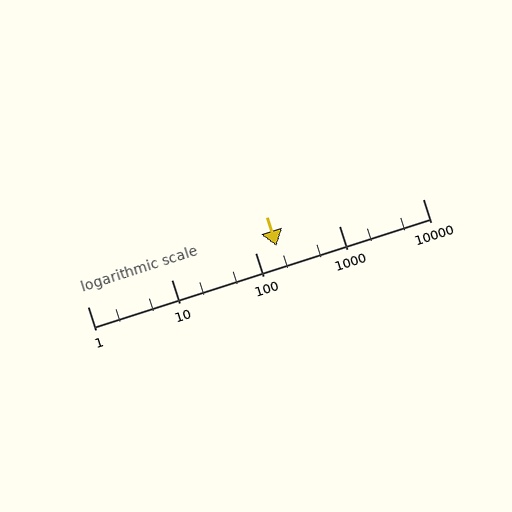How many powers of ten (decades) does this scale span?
The scale spans 4 decades, from 1 to 10000.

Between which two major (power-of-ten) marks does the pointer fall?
The pointer is between 100 and 1000.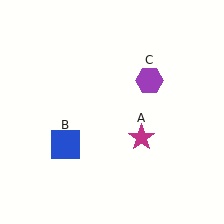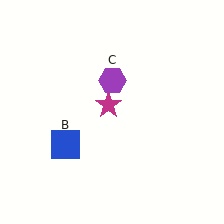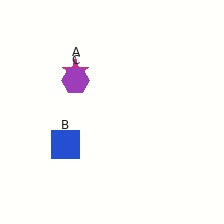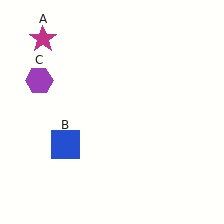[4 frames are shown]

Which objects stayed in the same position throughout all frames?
Blue square (object B) remained stationary.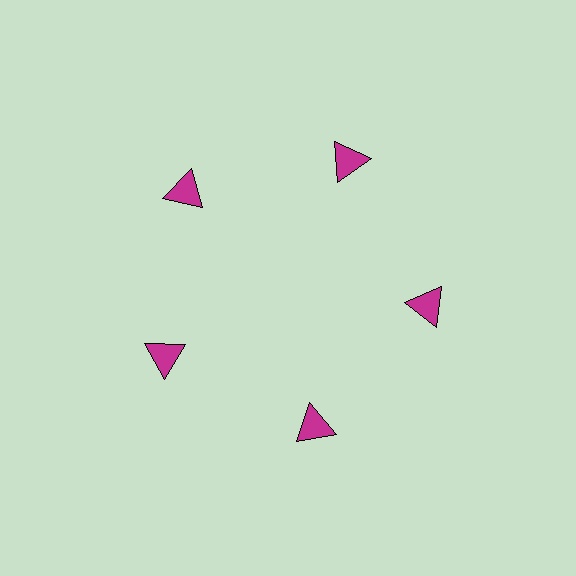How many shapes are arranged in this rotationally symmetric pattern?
There are 5 shapes, arranged in 5 groups of 1.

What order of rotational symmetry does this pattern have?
This pattern has 5-fold rotational symmetry.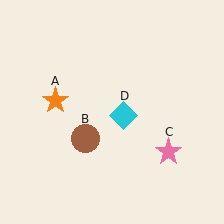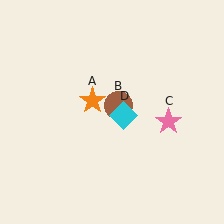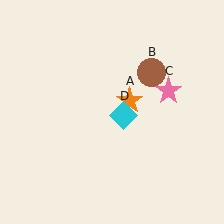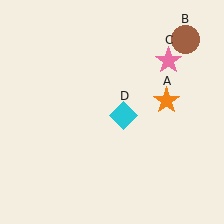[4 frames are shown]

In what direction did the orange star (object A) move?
The orange star (object A) moved right.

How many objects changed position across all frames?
3 objects changed position: orange star (object A), brown circle (object B), pink star (object C).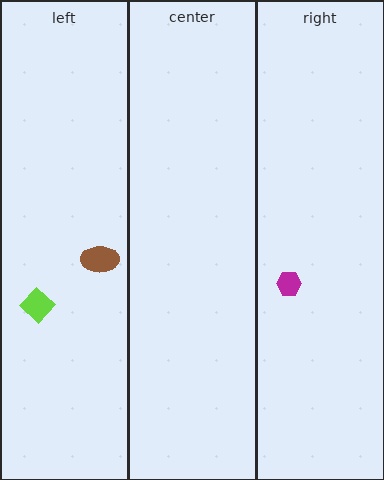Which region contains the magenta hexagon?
The right region.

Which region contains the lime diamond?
The left region.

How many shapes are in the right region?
1.